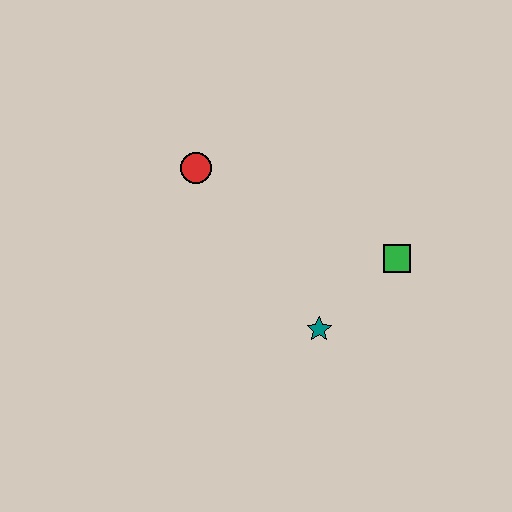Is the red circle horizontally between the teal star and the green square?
No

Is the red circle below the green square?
No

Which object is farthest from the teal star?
The red circle is farthest from the teal star.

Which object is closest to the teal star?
The green square is closest to the teal star.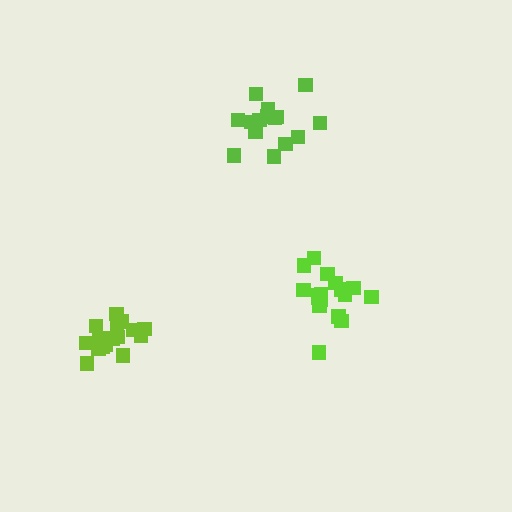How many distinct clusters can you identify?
There are 3 distinct clusters.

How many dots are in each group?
Group 1: 17 dots, Group 2: 15 dots, Group 3: 16 dots (48 total).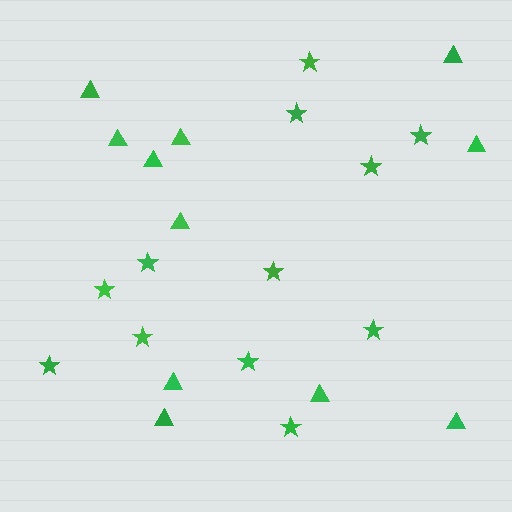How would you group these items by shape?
There are 2 groups: one group of stars (12) and one group of triangles (11).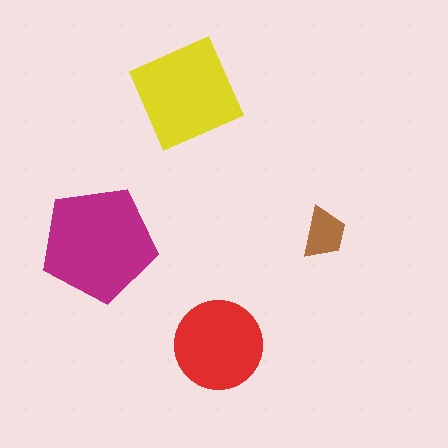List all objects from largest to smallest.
The magenta pentagon, the yellow square, the red circle, the brown trapezoid.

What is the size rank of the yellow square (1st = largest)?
2nd.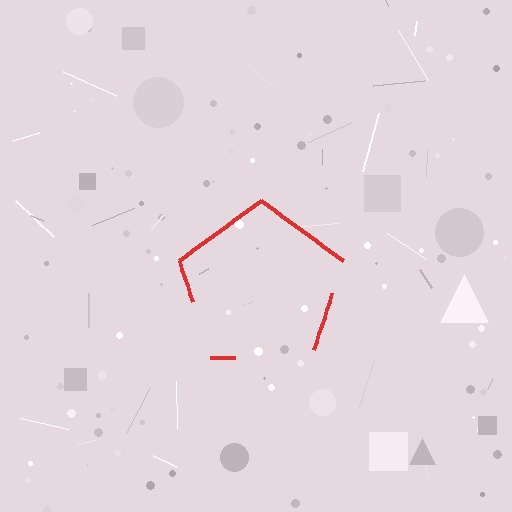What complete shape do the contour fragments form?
The contour fragments form a pentagon.